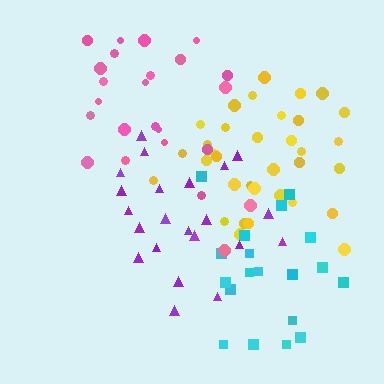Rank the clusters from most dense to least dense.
yellow, purple, cyan, pink.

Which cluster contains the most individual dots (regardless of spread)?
Yellow (34).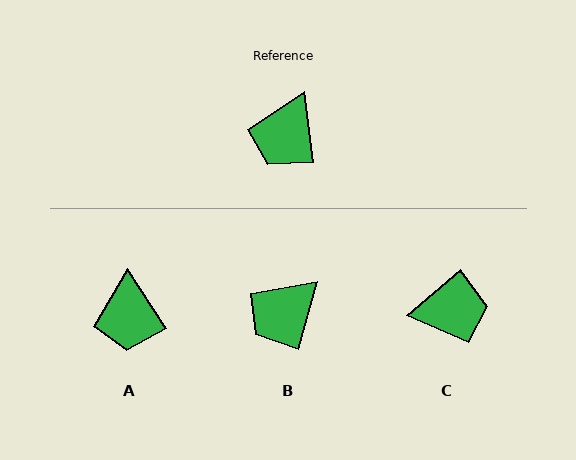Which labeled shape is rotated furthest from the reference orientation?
C, about 123 degrees away.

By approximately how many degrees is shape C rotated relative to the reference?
Approximately 123 degrees counter-clockwise.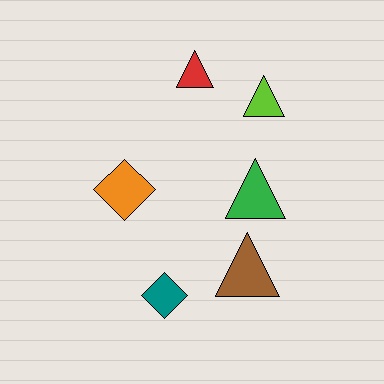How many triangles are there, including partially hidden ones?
There are 4 triangles.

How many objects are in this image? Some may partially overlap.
There are 6 objects.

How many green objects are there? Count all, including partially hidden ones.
There is 1 green object.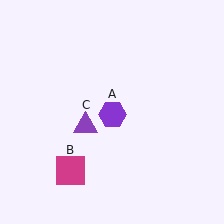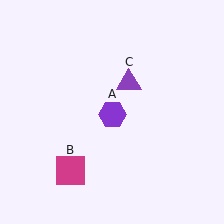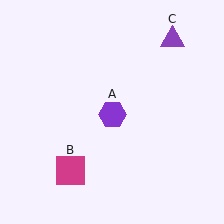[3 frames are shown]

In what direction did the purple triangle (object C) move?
The purple triangle (object C) moved up and to the right.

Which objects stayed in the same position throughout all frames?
Purple hexagon (object A) and magenta square (object B) remained stationary.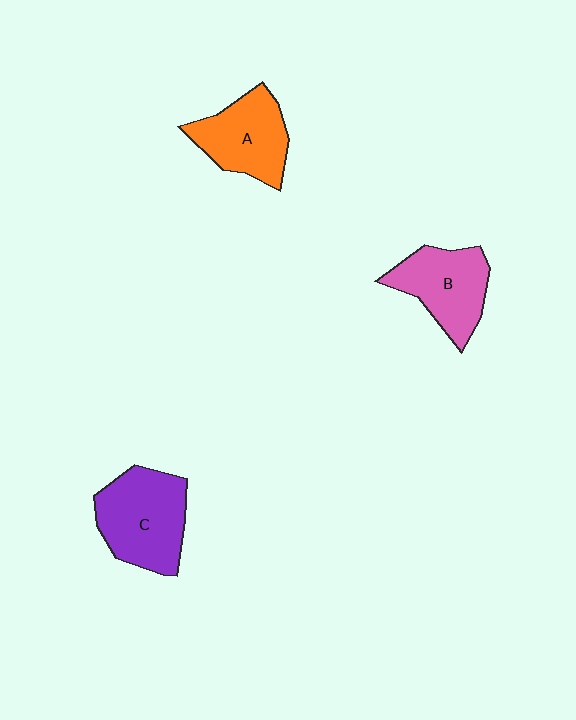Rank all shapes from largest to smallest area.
From largest to smallest: C (purple), B (pink), A (orange).